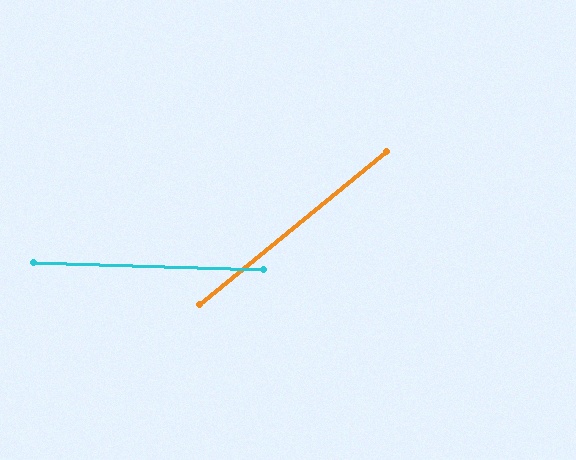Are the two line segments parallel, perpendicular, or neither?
Neither parallel nor perpendicular — they differ by about 41°.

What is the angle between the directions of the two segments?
Approximately 41 degrees.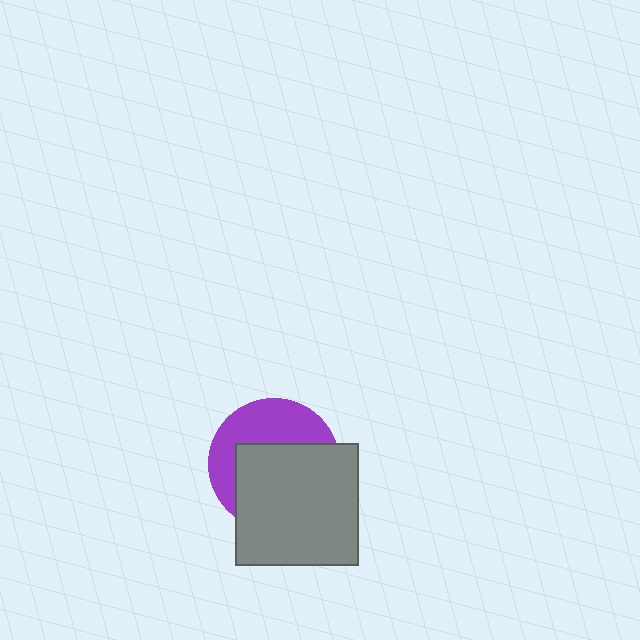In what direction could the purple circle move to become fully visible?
The purple circle could move up. That would shift it out from behind the gray square entirely.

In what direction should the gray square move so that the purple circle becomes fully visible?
The gray square should move down. That is the shortest direction to clear the overlap and leave the purple circle fully visible.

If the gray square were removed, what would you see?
You would see the complete purple circle.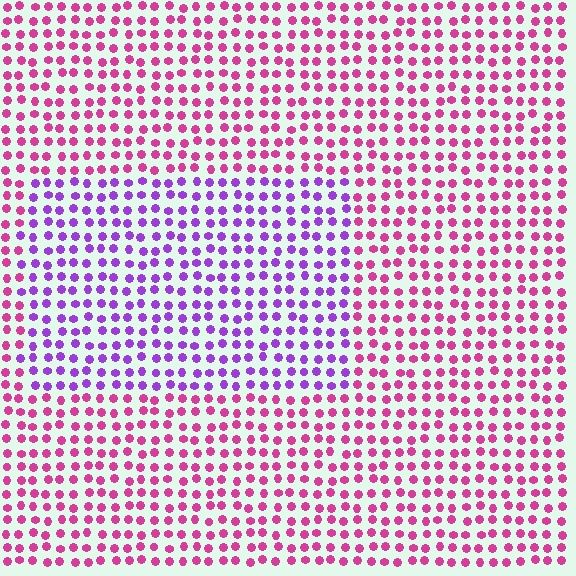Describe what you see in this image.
The image is filled with small magenta elements in a uniform arrangement. A rectangle-shaped region is visible where the elements are tinted to a slightly different hue, forming a subtle color boundary.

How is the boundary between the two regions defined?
The boundary is defined purely by a slight shift in hue (about 46 degrees). Spacing, size, and orientation are identical on both sides.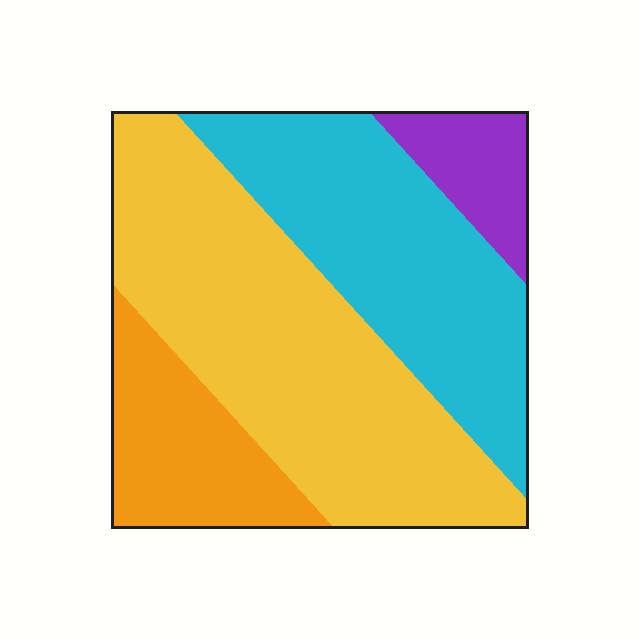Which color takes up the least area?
Purple, at roughly 10%.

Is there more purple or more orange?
Orange.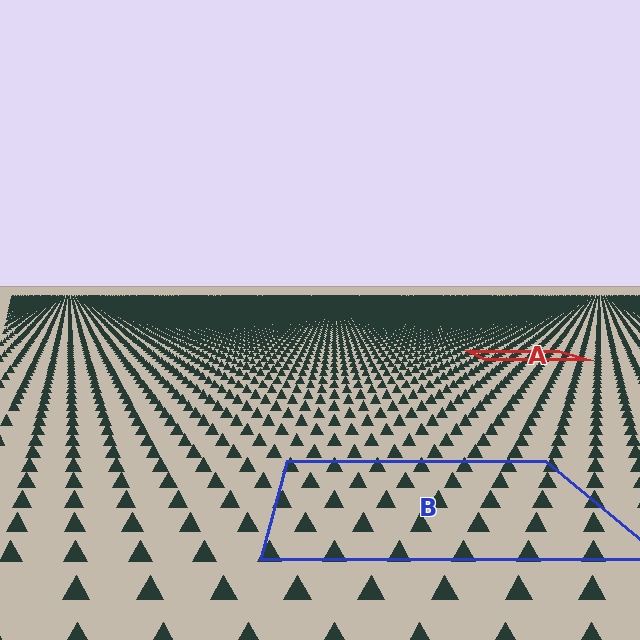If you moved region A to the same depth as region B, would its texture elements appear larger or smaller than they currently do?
They would appear larger. At a closer depth, the same texture elements are projected at a bigger on-screen size.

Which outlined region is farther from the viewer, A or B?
Region A is farther from the viewer — the texture elements inside it appear smaller and more densely packed.